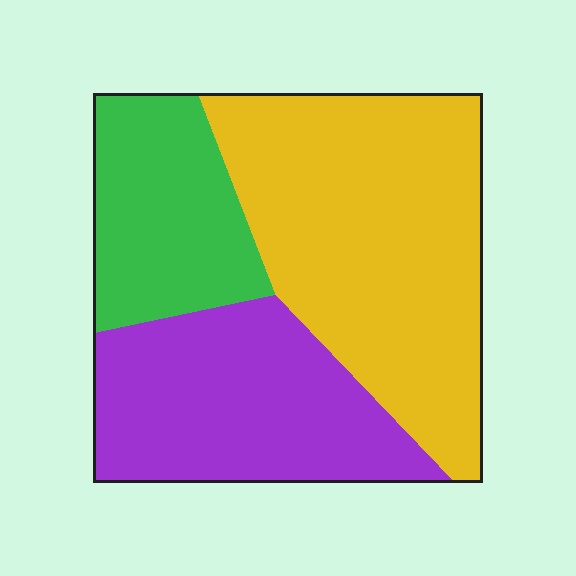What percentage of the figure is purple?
Purple takes up between a quarter and a half of the figure.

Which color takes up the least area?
Green, at roughly 20%.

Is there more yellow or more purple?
Yellow.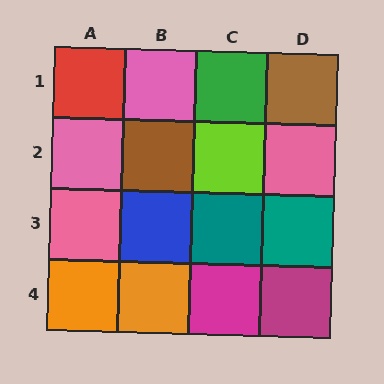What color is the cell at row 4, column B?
Orange.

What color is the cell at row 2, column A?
Pink.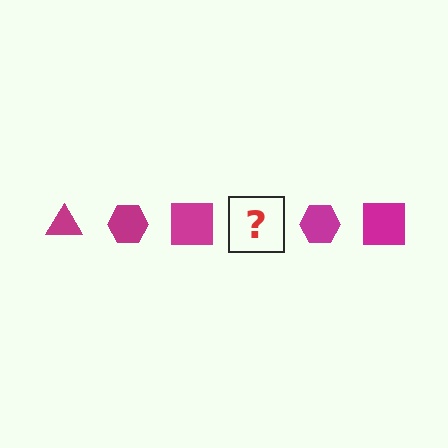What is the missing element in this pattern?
The missing element is a magenta triangle.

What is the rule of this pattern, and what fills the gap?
The rule is that the pattern cycles through triangle, hexagon, square shapes in magenta. The gap should be filled with a magenta triangle.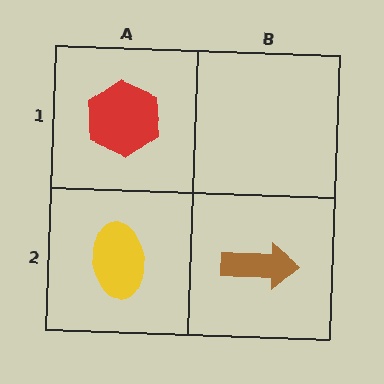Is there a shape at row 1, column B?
No, that cell is empty.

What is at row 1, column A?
A red hexagon.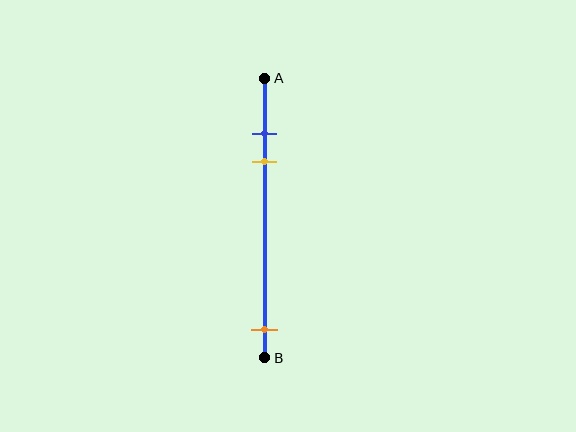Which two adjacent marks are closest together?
The blue and yellow marks are the closest adjacent pair.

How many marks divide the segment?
There are 3 marks dividing the segment.